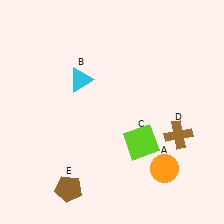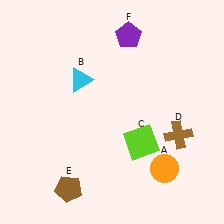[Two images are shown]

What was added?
A purple pentagon (F) was added in Image 2.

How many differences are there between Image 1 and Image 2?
There is 1 difference between the two images.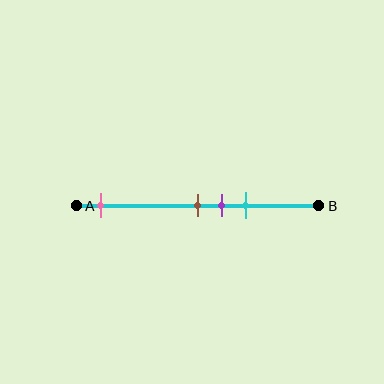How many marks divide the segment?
There are 4 marks dividing the segment.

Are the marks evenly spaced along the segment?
No, the marks are not evenly spaced.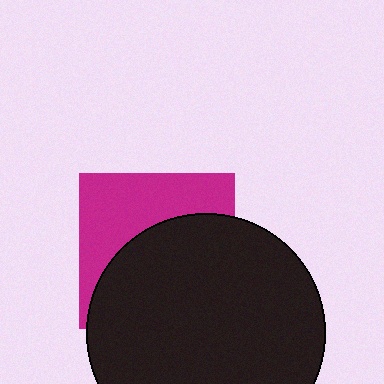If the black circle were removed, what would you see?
You would see the complete magenta square.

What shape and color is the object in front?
The object in front is a black circle.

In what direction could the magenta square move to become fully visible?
The magenta square could move up. That would shift it out from behind the black circle entirely.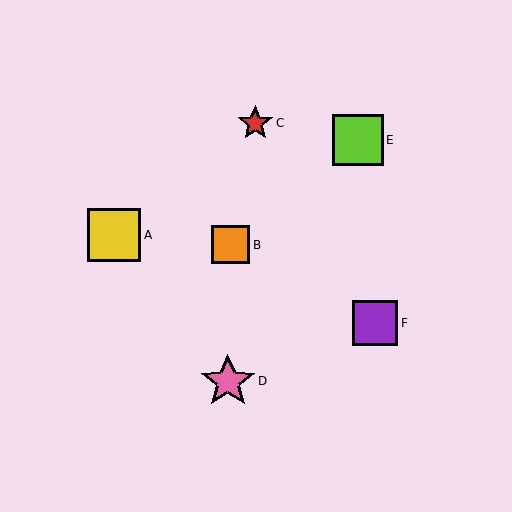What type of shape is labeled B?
Shape B is an orange square.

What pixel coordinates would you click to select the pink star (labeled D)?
Click at (228, 381) to select the pink star D.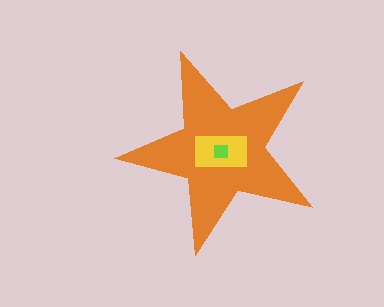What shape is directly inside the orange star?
The yellow rectangle.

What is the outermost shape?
The orange star.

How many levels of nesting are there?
3.